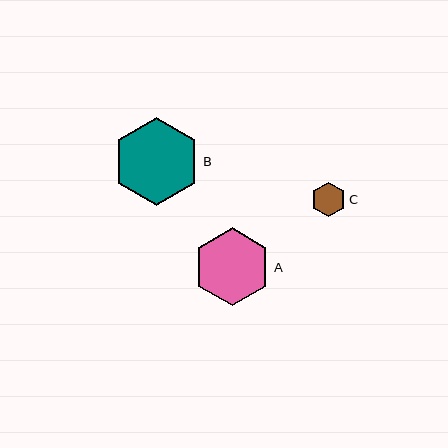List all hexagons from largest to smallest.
From largest to smallest: B, A, C.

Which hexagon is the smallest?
Hexagon C is the smallest with a size of approximately 35 pixels.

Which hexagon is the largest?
Hexagon B is the largest with a size of approximately 88 pixels.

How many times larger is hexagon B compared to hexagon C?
Hexagon B is approximately 2.5 times the size of hexagon C.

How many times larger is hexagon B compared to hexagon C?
Hexagon B is approximately 2.5 times the size of hexagon C.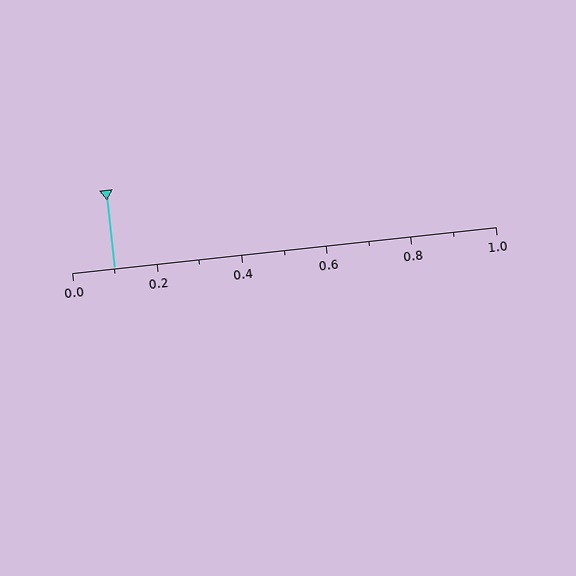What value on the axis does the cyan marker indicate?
The marker indicates approximately 0.1.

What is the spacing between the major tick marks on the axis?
The major ticks are spaced 0.2 apart.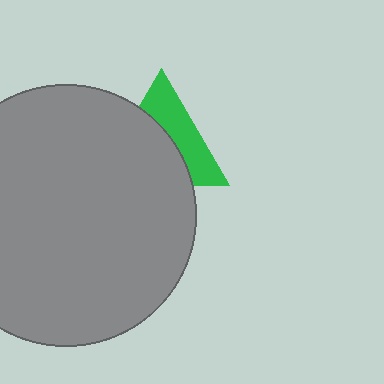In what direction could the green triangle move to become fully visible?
The green triangle could move toward the upper-right. That would shift it out from behind the gray circle entirely.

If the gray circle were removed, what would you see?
You would see the complete green triangle.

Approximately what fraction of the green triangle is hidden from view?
Roughly 56% of the green triangle is hidden behind the gray circle.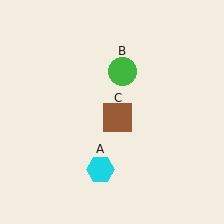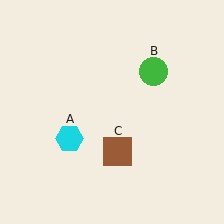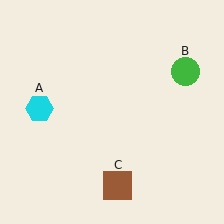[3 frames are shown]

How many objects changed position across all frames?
3 objects changed position: cyan hexagon (object A), green circle (object B), brown square (object C).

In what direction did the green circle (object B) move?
The green circle (object B) moved right.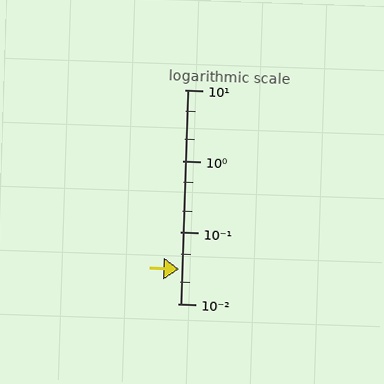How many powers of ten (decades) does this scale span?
The scale spans 3 decades, from 0.01 to 10.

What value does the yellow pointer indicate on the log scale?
The pointer indicates approximately 0.03.